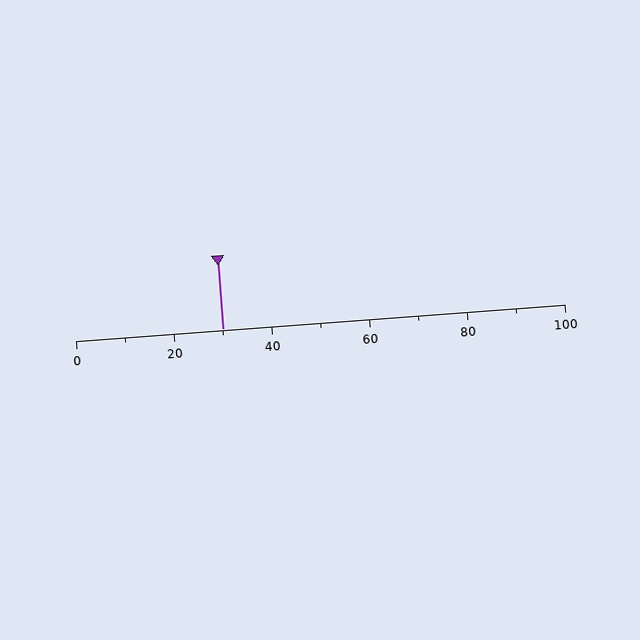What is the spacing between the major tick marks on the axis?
The major ticks are spaced 20 apart.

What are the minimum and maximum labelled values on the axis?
The axis runs from 0 to 100.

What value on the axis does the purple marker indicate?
The marker indicates approximately 30.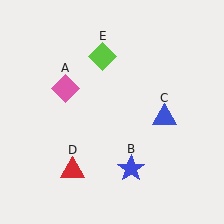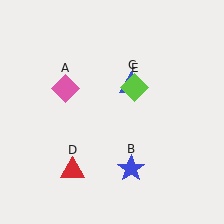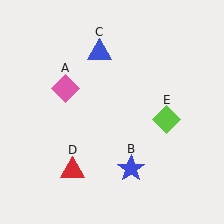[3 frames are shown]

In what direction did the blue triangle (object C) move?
The blue triangle (object C) moved up and to the left.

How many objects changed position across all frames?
2 objects changed position: blue triangle (object C), lime diamond (object E).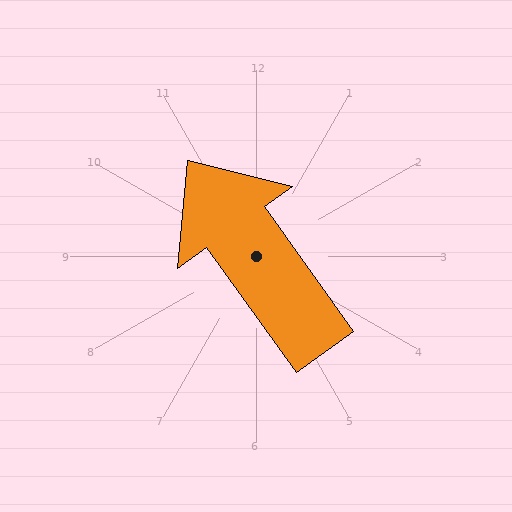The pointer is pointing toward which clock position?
Roughly 11 o'clock.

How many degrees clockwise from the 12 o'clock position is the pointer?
Approximately 324 degrees.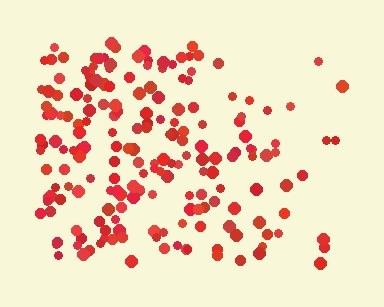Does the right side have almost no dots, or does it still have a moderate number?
Still a moderate number, just noticeably fewer than the left.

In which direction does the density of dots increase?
From right to left, with the left side densest.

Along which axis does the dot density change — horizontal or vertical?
Horizontal.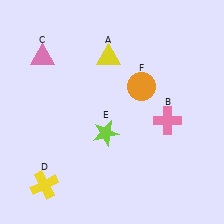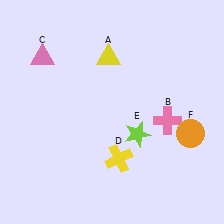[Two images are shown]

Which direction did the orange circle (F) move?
The orange circle (F) moved right.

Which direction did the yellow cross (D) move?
The yellow cross (D) moved right.